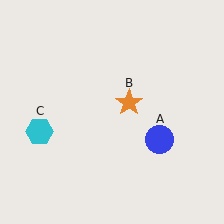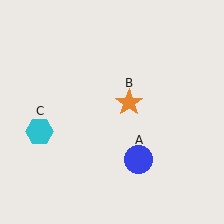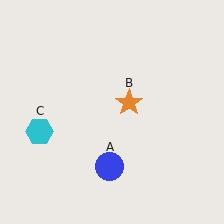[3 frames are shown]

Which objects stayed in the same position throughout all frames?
Orange star (object B) and cyan hexagon (object C) remained stationary.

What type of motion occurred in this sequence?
The blue circle (object A) rotated clockwise around the center of the scene.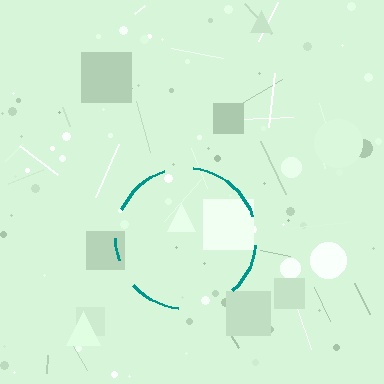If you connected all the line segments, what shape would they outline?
They would outline a circle.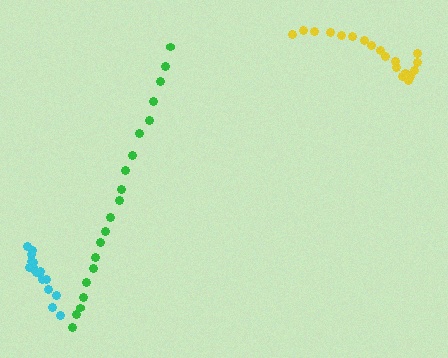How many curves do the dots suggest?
There are 3 distinct paths.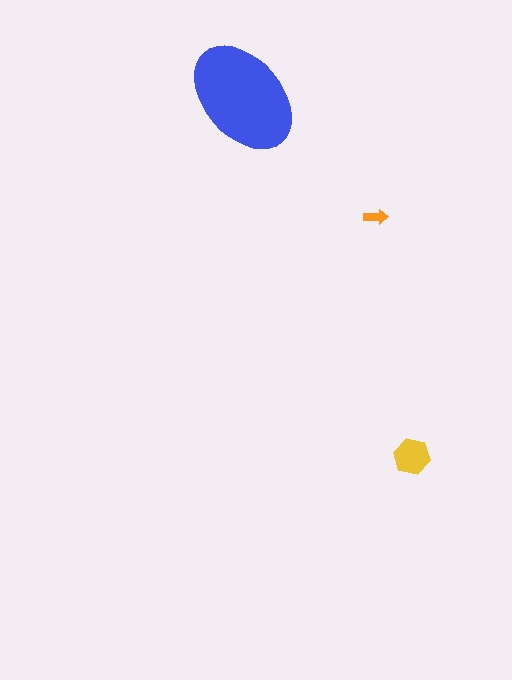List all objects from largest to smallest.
The blue ellipse, the yellow hexagon, the orange arrow.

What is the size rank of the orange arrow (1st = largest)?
3rd.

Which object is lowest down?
The yellow hexagon is bottommost.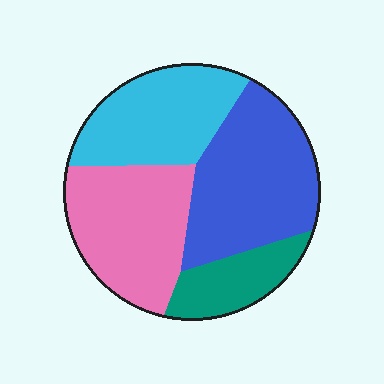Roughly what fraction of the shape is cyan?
Cyan covers about 25% of the shape.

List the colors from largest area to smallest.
From largest to smallest: blue, pink, cyan, teal.